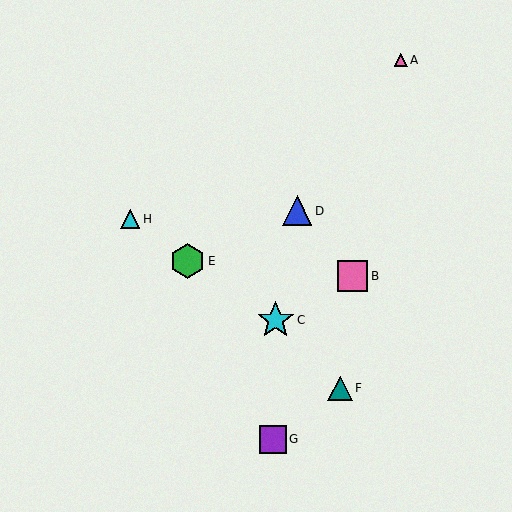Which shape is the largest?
The cyan star (labeled C) is the largest.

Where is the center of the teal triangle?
The center of the teal triangle is at (340, 388).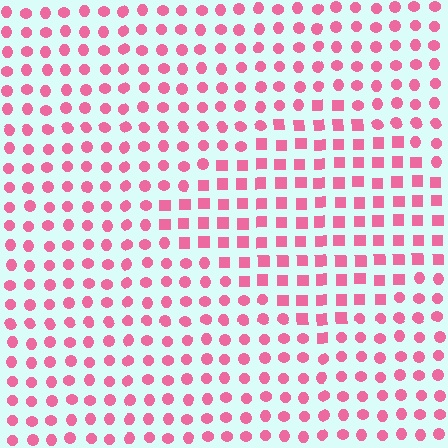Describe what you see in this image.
The image is filled with small pink elements arranged in a uniform grid. A diamond-shaped region contains squares, while the surrounding area contains circles. The boundary is defined purely by the change in element shape.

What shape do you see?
I see a diamond.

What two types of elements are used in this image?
The image uses squares inside the diamond region and circles outside it.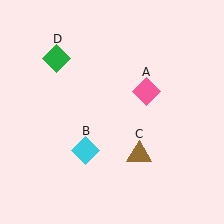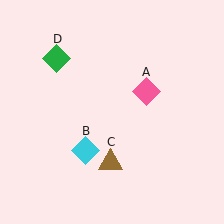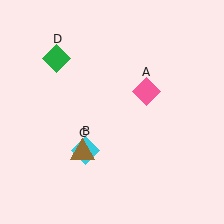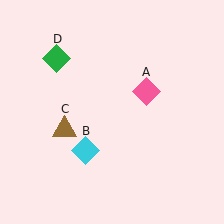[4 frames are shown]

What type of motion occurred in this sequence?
The brown triangle (object C) rotated clockwise around the center of the scene.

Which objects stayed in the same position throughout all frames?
Pink diamond (object A) and cyan diamond (object B) and green diamond (object D) remained stationary.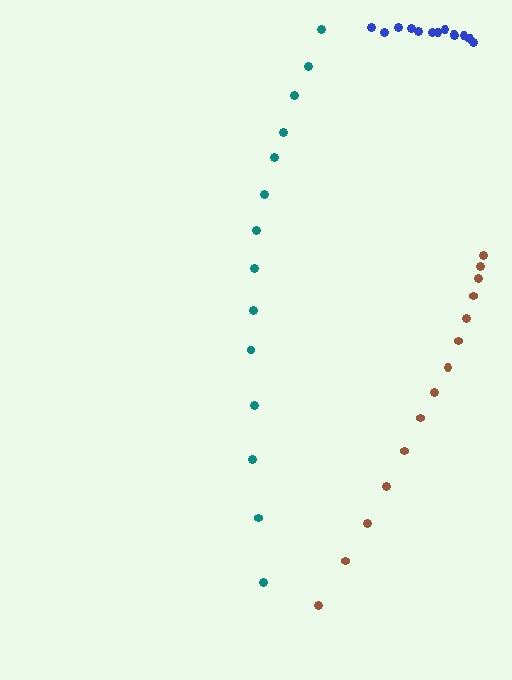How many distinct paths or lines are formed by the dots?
There are 3 distinct paths.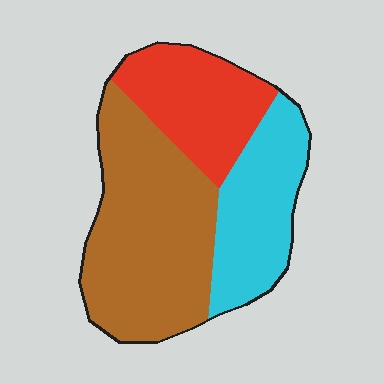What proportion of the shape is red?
Red covers around 25% of the shape.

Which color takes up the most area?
Brown, at roughly 50%.